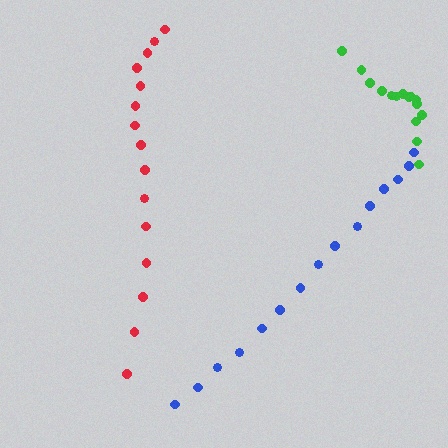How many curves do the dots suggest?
There are 3 distinct paths.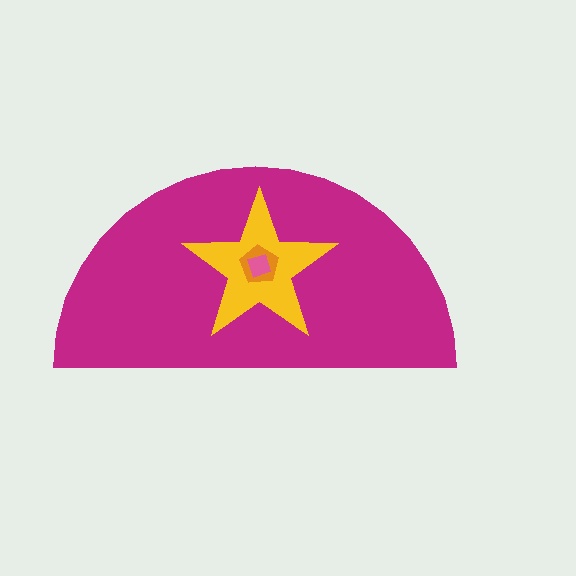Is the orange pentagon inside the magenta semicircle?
Yes.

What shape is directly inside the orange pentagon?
The pink diamond.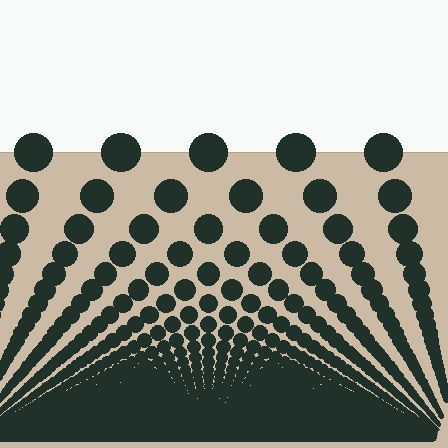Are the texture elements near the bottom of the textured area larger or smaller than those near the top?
Smaller. The gradient is inverted — elements near the bottom are smaller and denser.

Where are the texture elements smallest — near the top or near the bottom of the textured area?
Near the bottom.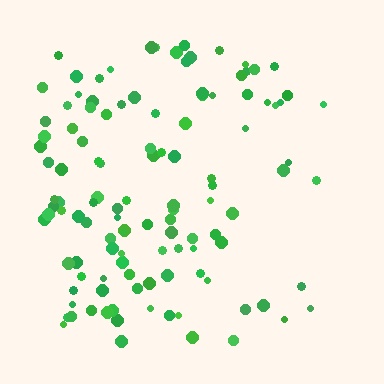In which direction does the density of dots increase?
From right to left, with the left side densest.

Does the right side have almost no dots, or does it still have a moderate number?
Still a moderate number, just noticeably fewer than the left.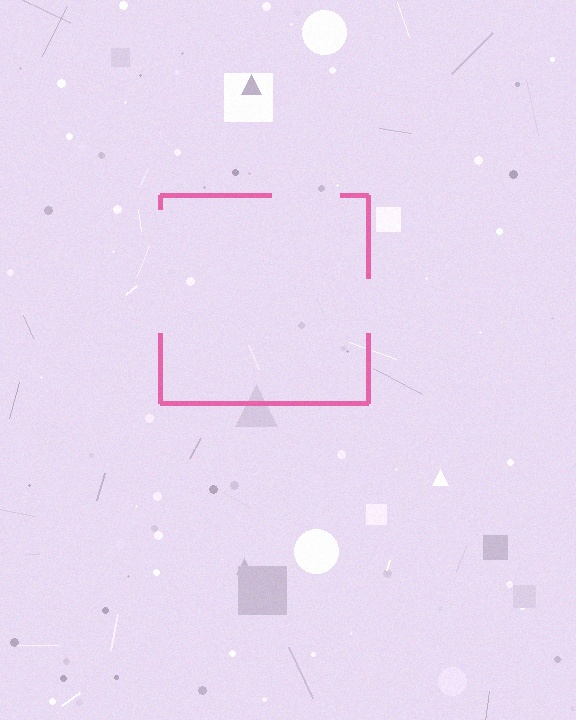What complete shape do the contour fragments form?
The contour fragments form a square.